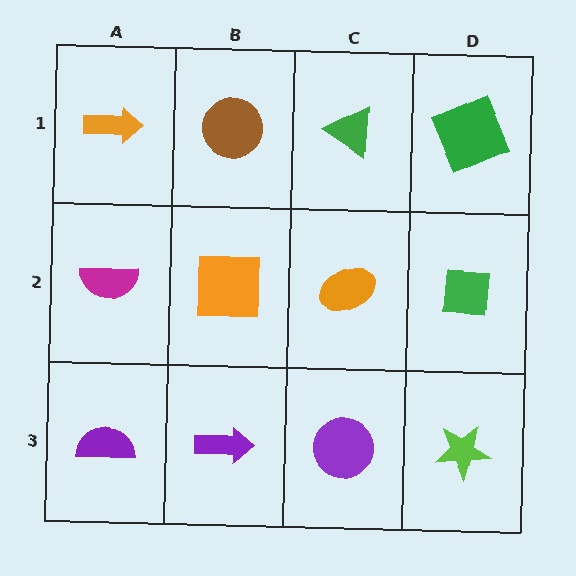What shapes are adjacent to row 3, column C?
An orange ellipse (row 2, column C), a purple arrow (row 3, column B), a lime star (row 3, column D).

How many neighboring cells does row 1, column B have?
3.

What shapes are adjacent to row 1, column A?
A magenta semicircle (row 2, column A), a brown circle (row 1, column B).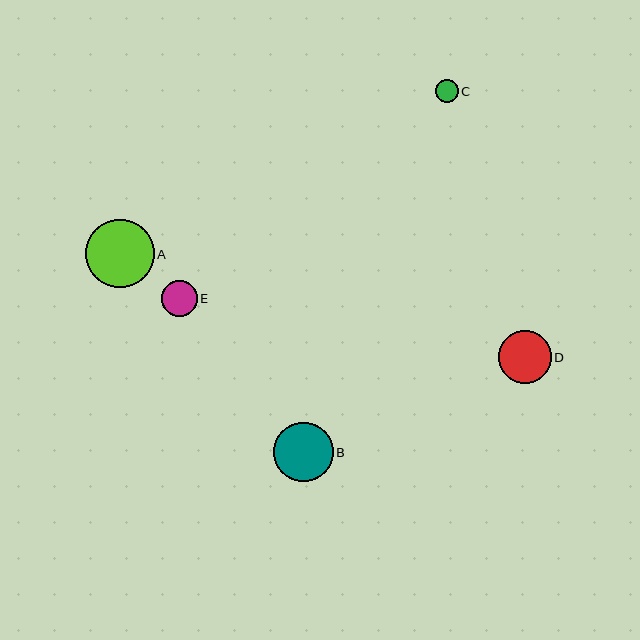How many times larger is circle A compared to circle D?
Circle A is approximately 1.3 times the size of circle D.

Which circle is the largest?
Circle A is the largest with a size of approximately 68 pixels.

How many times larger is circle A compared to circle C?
Circle A is approximately 3.1 times the size of circle C.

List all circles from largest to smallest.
From largest to smallest: A, B, D, E, C.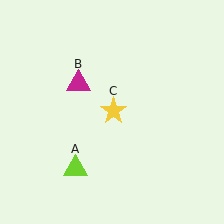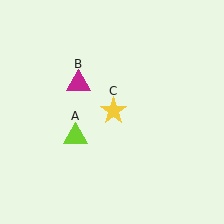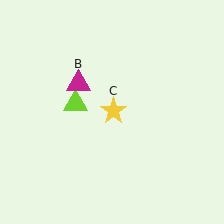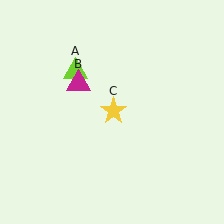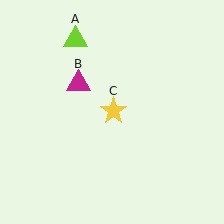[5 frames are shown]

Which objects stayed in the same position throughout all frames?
Magenta triangle (object B) and yellow star (object C) remained stationary.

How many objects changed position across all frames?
1 object changed position: lime triangle (object A).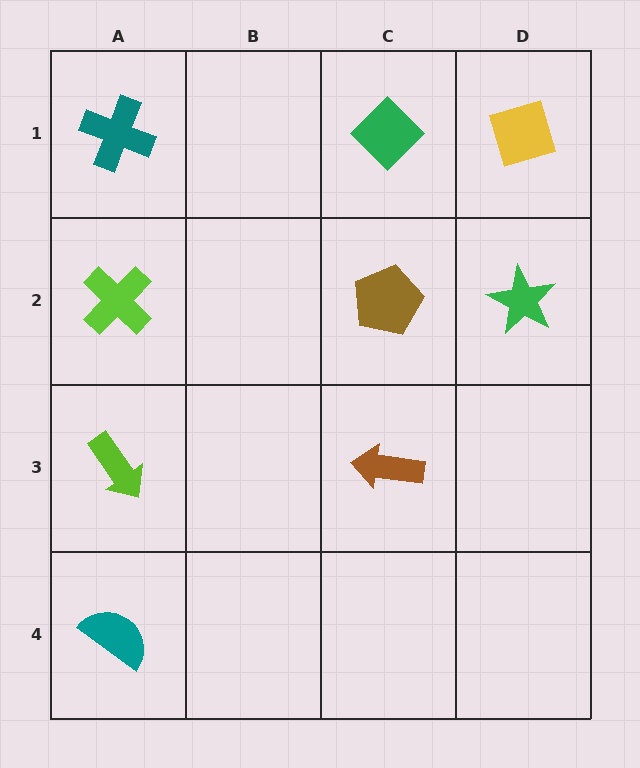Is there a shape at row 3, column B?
No, that cell is empty.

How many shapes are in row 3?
2 shapes.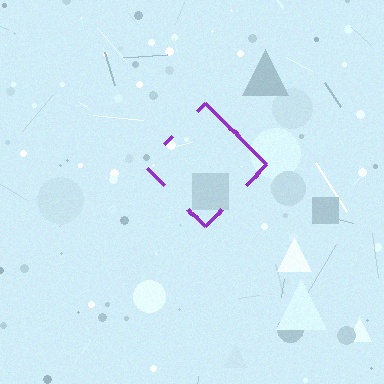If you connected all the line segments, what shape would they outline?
They would outline a diamond.